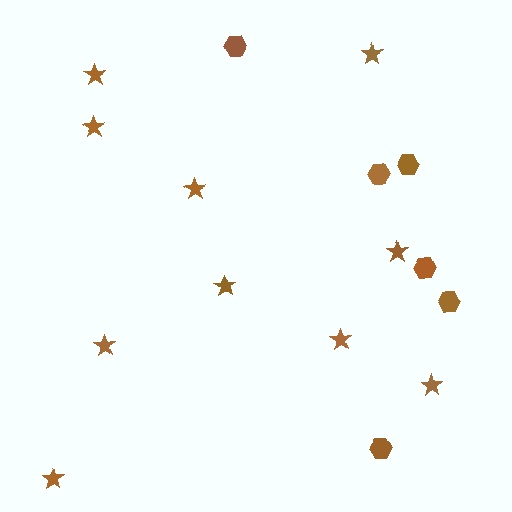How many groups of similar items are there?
There are 2 groups: one group of stars (10) and one group of hexagons (6).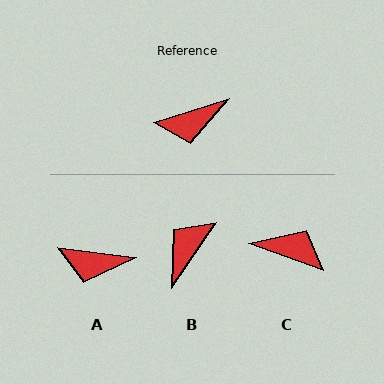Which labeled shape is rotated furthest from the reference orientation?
C, about 142 degrees away.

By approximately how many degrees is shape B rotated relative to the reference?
Approximately 142 degrees clockwise.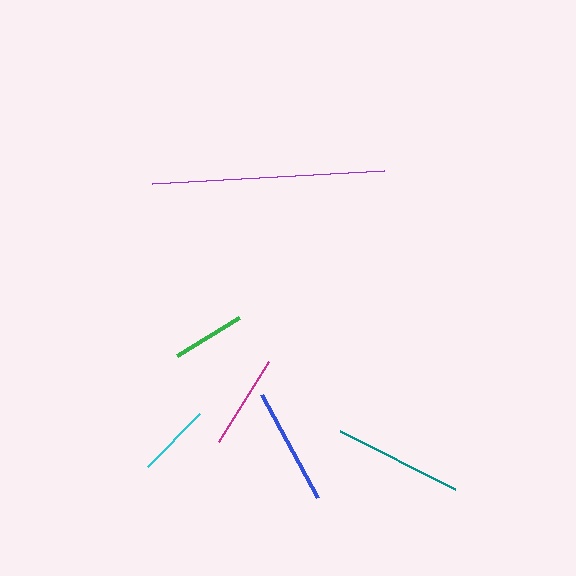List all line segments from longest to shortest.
From longest to shortest: purple, teal, blue, magenta, cyan, green.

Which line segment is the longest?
The purple line is the longest at approximately 233 pixels.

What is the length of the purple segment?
The purple segment is approximately 233 pixels long.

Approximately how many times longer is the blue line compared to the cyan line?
The blue line is approximately 1.6 times the length of the cyan line.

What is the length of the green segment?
The green segment is approximately 73 pixels long.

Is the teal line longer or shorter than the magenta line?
The teal line is longer than the magenta line.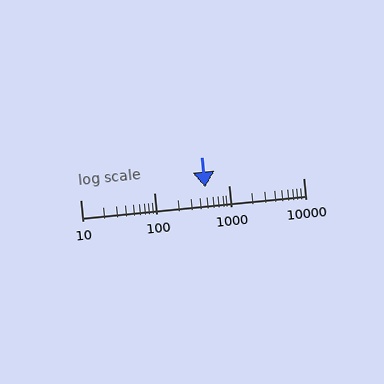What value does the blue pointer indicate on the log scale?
The pointer indicates approximately 480.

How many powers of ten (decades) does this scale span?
The scale spans 3 decades, from 10 to 10000.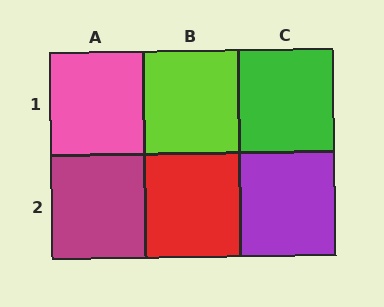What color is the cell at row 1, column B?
Lime.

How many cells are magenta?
1 cell is magenta.